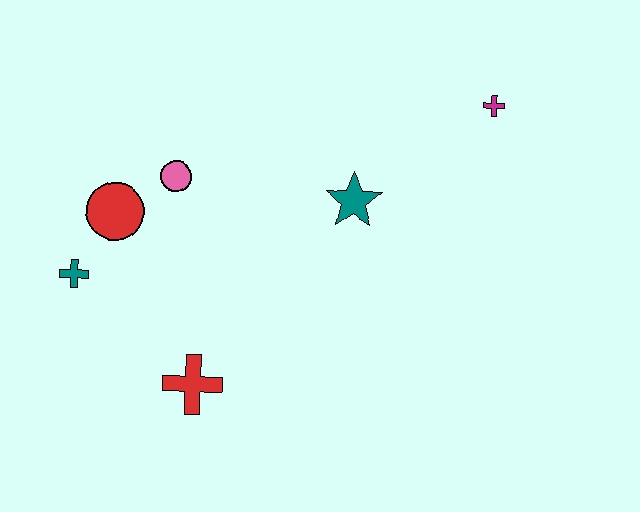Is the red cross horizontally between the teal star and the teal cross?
Yes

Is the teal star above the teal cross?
Yes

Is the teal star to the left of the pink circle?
No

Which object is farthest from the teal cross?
The magenta cross is farthest from the teal cross.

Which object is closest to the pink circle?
The red circle is closest to the pink circle.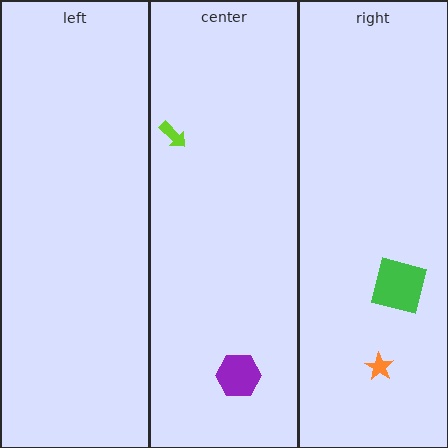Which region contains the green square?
The right region.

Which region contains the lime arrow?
The center region.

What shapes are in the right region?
The green square, the orange star.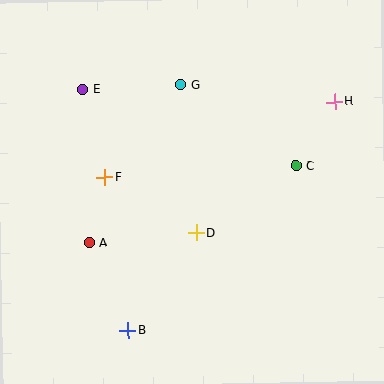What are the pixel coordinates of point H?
Point H is at (335, 102).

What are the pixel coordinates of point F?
Point F is at (105, 177).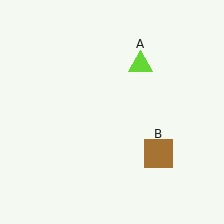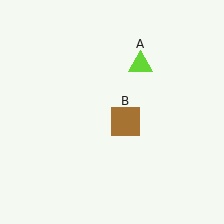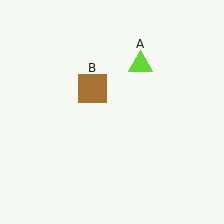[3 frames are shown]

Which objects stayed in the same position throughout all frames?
Lime triangle (object A) remained stationary.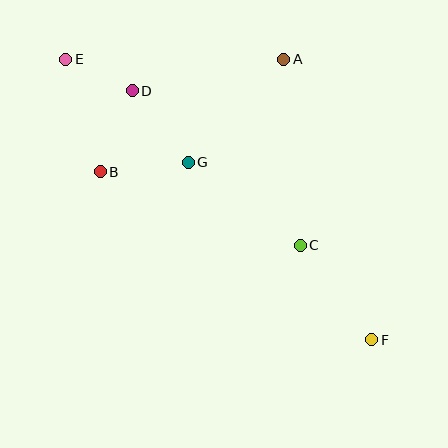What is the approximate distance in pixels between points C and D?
The distance between C and D is approximately 228 pixels.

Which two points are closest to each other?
Points D and E are closest to each other.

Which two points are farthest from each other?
Points E and F are farthest from each other.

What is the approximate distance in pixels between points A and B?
The distance between A and B is approximately 215 pixels.